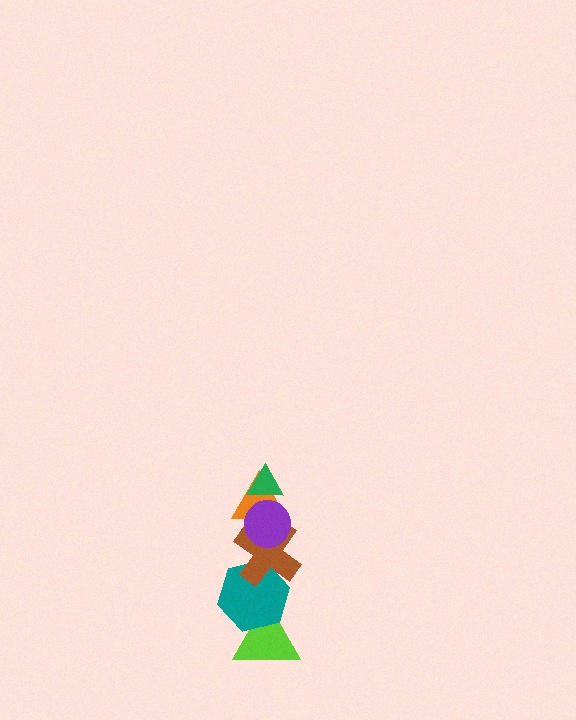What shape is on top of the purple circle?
The green triangle is on top of the purple circle.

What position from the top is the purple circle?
The purple circle is 2nd from the top.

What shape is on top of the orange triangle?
The purple circle is on top of the orange triangle.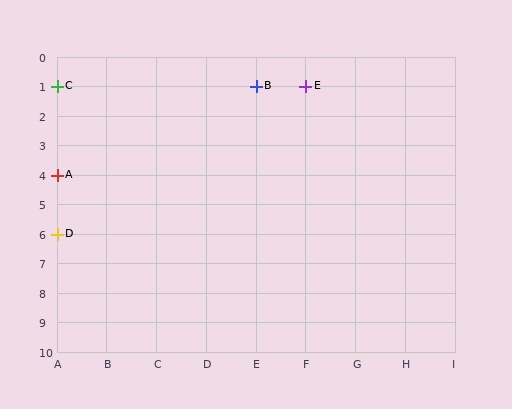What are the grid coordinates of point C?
Point C is at grid coordinates (A, 1).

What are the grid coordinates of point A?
Point A is at grid coordinates (A, 4).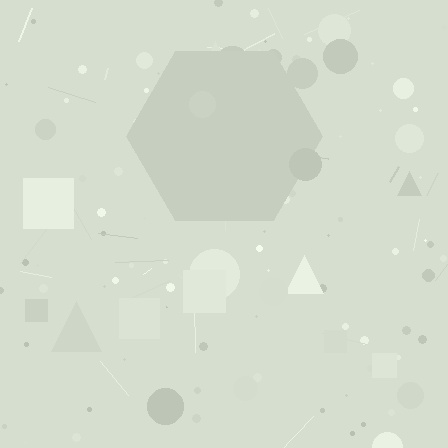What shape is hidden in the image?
A hexagon is hidden in the image.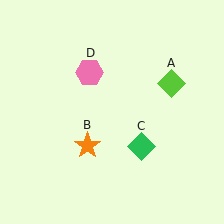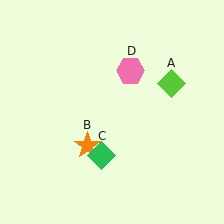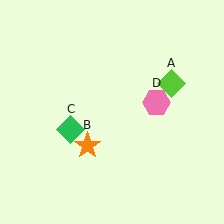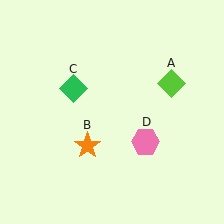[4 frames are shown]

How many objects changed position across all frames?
2 objects changed position: green diamond (object C), pink hexagon (object D).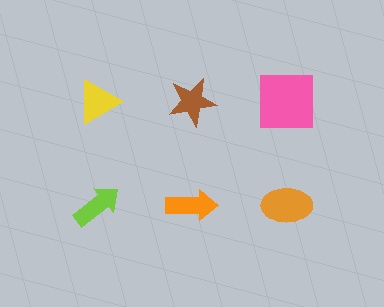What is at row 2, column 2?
An orange arrow.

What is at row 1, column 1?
A yellow triangle.